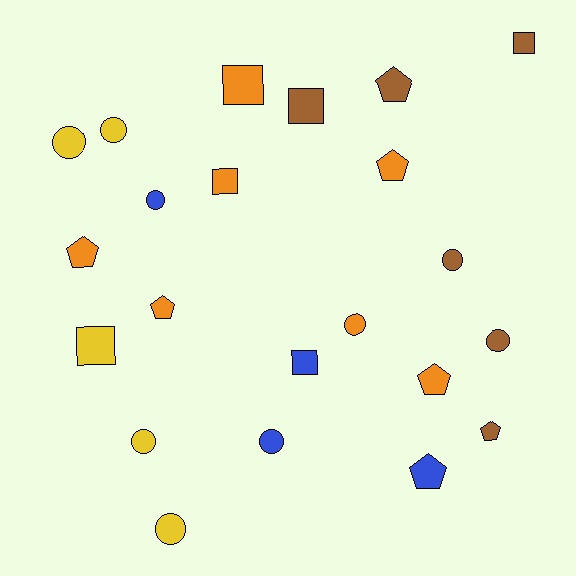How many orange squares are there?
There are 2 orange squares.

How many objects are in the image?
There are 22 objects.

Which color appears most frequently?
Orange, with 7 objects.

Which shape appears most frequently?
Circle, with 9 objects.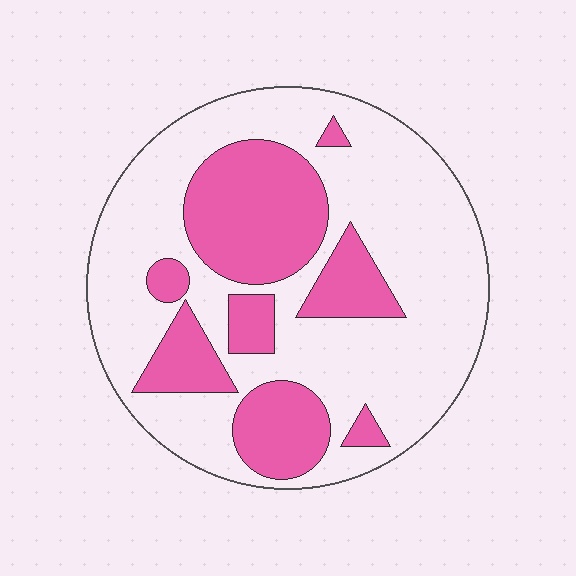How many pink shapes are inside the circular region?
8.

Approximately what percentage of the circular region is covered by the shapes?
Approximately 30%.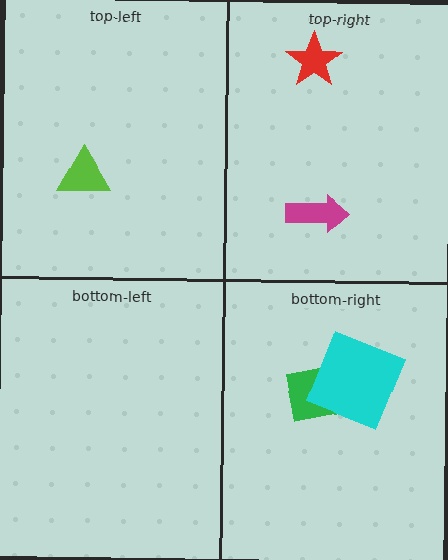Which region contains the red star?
The top-right region.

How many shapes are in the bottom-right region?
2.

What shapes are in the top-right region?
The red star, the magenta arrow.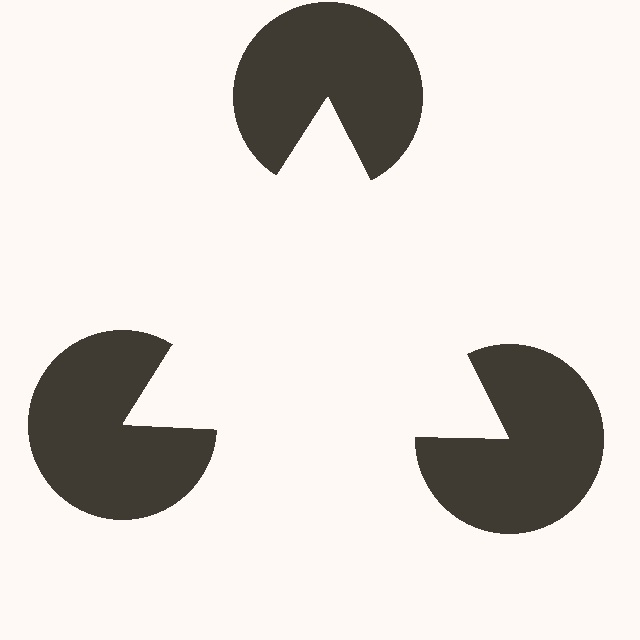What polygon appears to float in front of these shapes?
An illusory triangle — its edges are inferred from the aligned wedge cuts in the pac-man discs, not physically drawn.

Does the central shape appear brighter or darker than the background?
It typically appears slightly brighter than the background, even though no actual brightness change is drawn.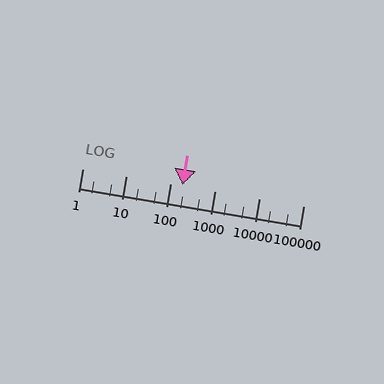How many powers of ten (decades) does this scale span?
The scale spans 5 decades, from 1 to 100000.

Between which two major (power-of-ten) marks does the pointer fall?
The pointer is between 100 and 1000.